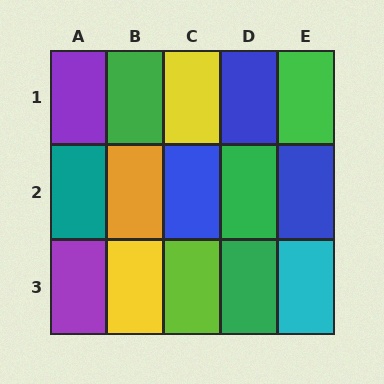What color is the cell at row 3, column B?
Yellow.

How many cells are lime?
1 cell is lime.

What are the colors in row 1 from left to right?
Purple, green, yellow, blue, green.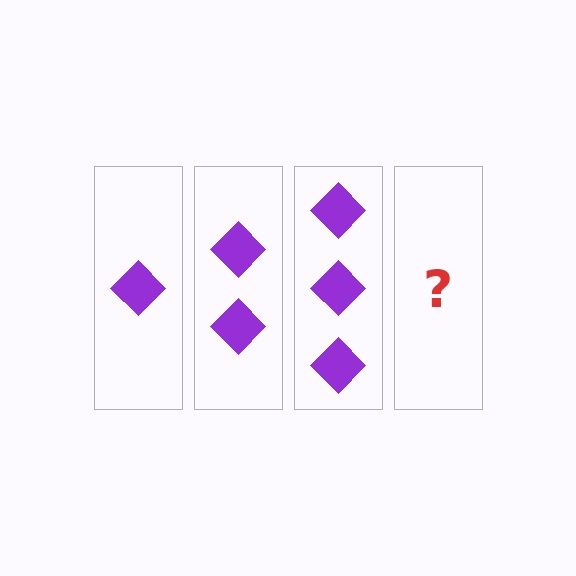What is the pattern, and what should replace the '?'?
The pattern is that each step adds one more diamond. The '?' should be 4 diamonds.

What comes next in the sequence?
The next element should be 4 diamonds.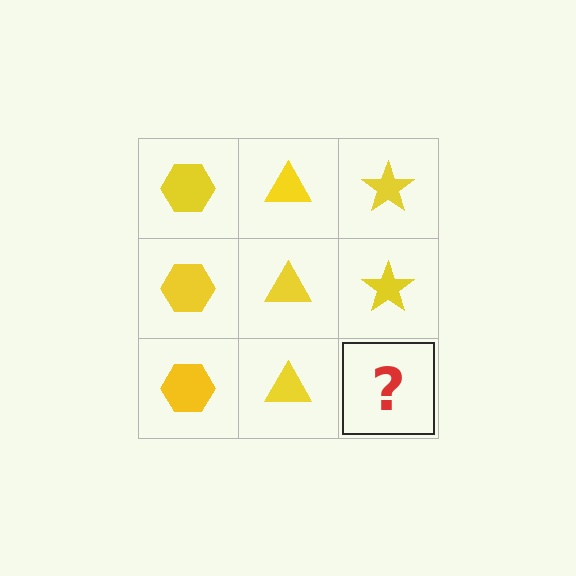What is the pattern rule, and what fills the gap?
The rule is that each column has a consistent shape. The gap should be filled with a yellow star.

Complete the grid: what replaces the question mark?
The question mark should be replaced with a yellow star.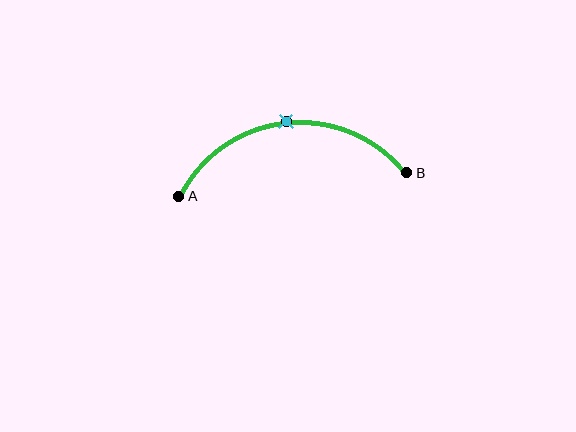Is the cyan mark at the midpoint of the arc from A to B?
Yes. The cyan mark lies on the arc at equal arc-length from both A and B — it is the arc midpoint.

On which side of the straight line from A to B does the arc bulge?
The arc bulges above the straight line connecting A and B.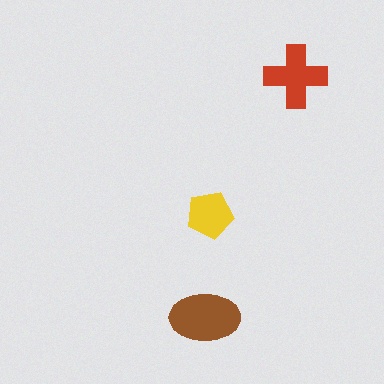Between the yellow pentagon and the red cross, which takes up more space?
The red cross.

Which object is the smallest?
The yellow pentagon.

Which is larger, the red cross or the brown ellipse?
The brown ellipse.